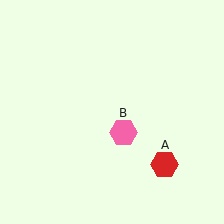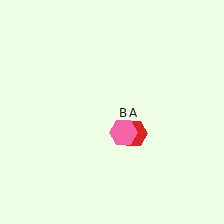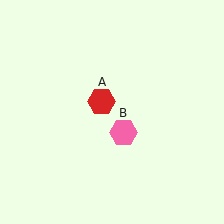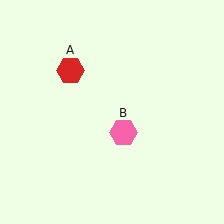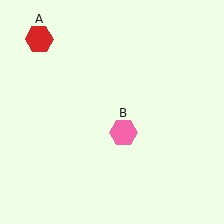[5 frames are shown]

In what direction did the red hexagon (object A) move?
The red hexagon (object A) moved up and to the left.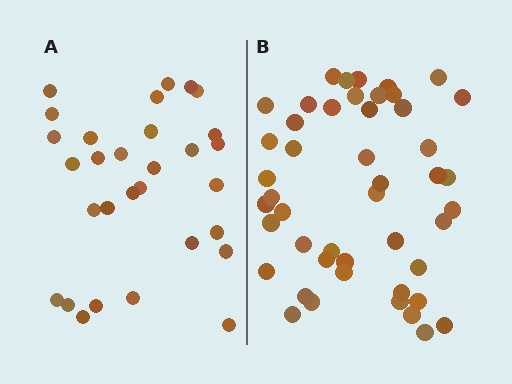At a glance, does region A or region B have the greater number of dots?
Region B (the right region) has more dots.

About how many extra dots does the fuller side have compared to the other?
Region B has approximately 15 more dots than region A.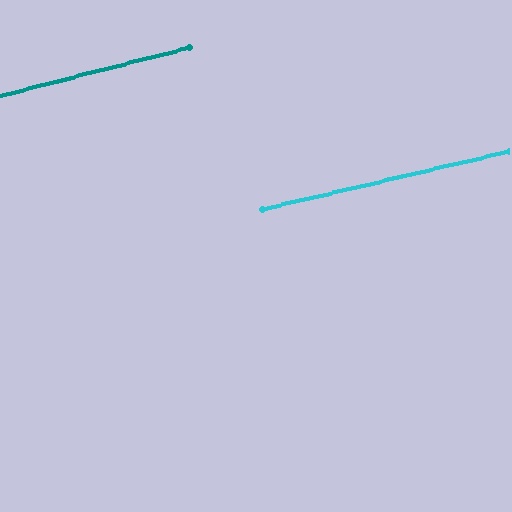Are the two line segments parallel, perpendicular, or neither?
Parallel — their directions differ by only 1.1°.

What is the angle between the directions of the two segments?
Approximately 1 degree.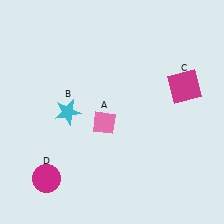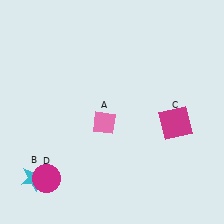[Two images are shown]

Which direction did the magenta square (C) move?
The magenta square (C) moved down.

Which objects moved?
The objects that moved are: the cyan star (B), the magenta square (C).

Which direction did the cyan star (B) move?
The cyan star (B) moved down.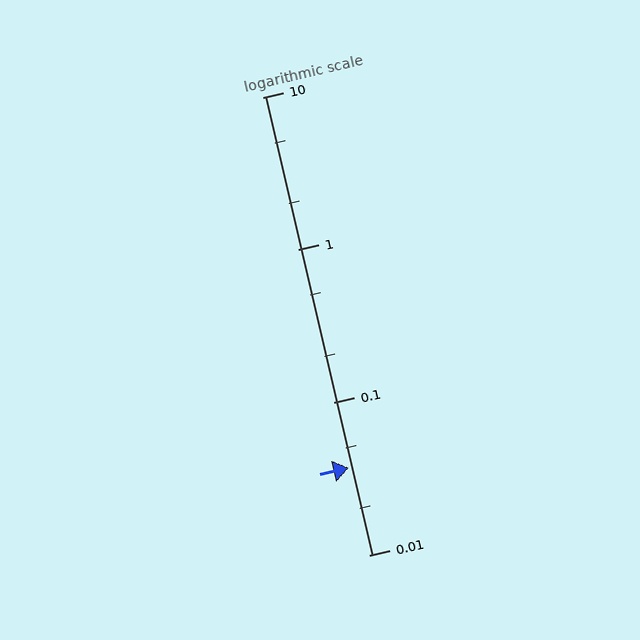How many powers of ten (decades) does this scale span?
The scale spans 3 decades, from 0.01 to 10.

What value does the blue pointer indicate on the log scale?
The pointer indicates approximately 0.037.